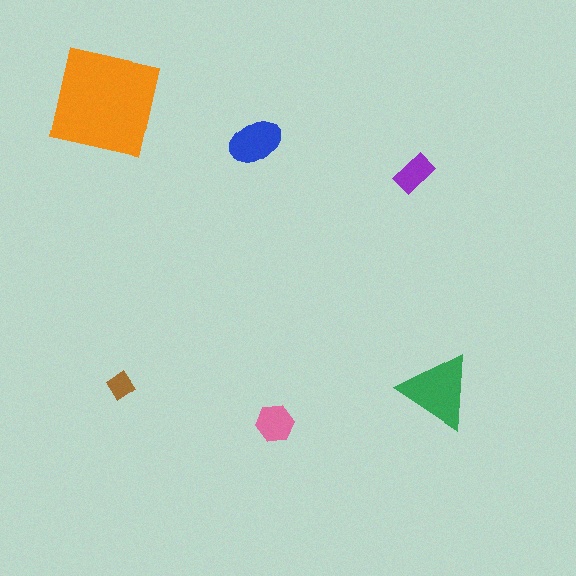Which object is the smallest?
The brown diamond.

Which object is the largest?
The orange square.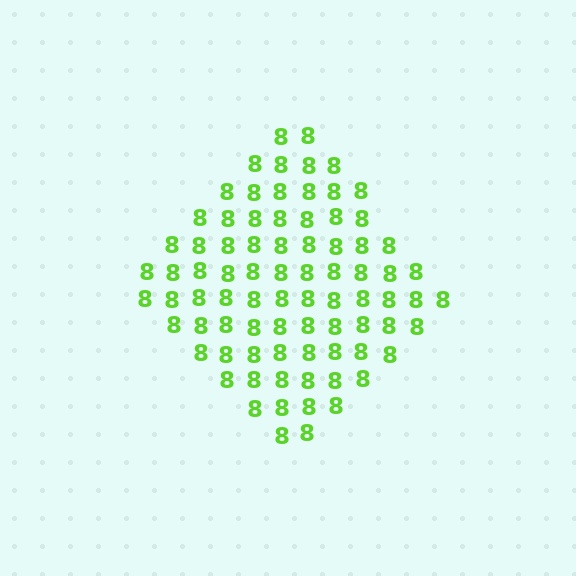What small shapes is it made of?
It is made of small digit 8's.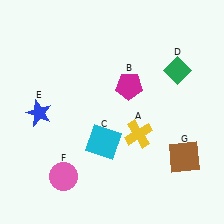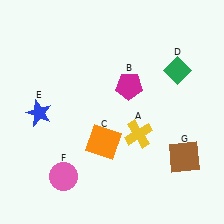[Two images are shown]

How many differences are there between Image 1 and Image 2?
There is 1 difference between the two images.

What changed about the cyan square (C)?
In Image 1, C is cyan. In Image 2, it changed to orange.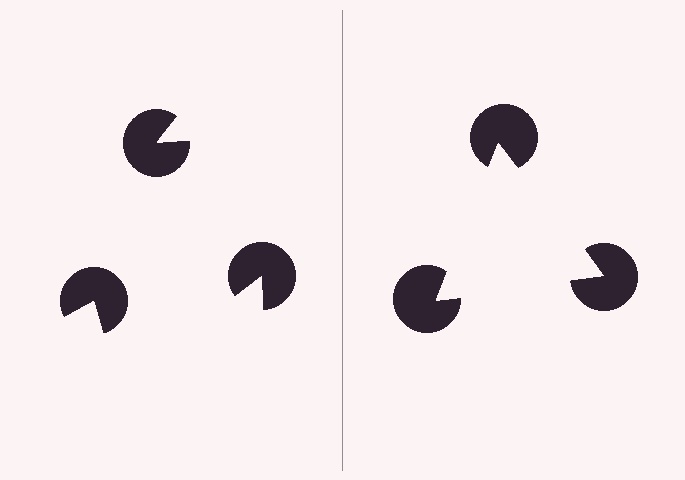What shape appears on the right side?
An illusory triangle.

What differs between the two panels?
The pac-man discs are positioned identically on both sides; only the wedge orientations differ. On the right they align to a triangle; on the left they are misaligned.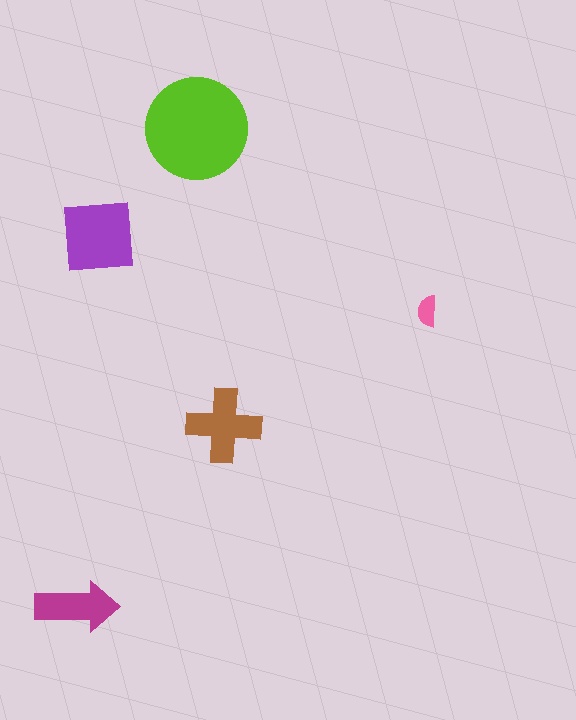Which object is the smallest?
The pink semicircle.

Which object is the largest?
The lime circle.